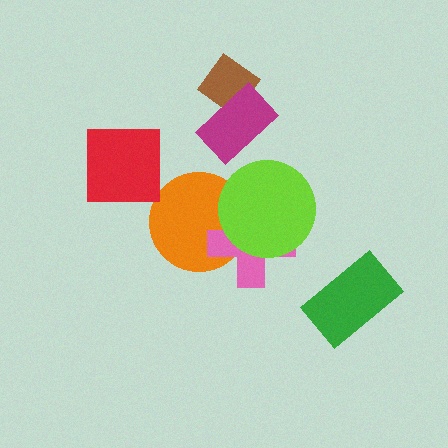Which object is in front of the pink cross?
The lime circle is in front of the pink cross.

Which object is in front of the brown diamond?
The magenta rectangle is in front of the brown diamond.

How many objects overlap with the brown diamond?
1 object overlaps with the brown diamond.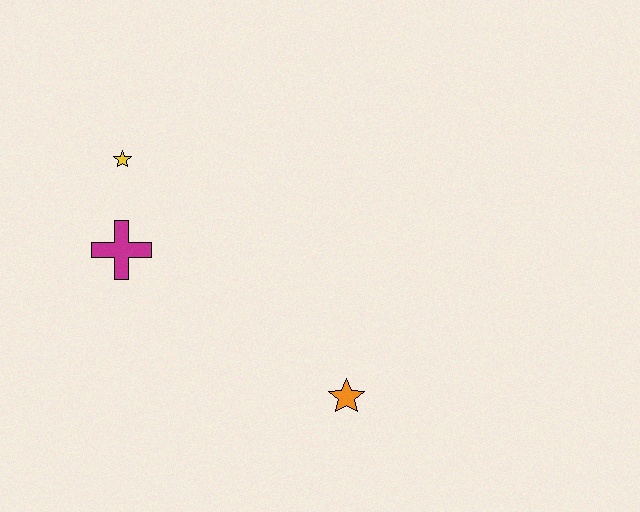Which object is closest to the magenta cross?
The yellow star is closest to the magenta cross.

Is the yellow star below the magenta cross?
No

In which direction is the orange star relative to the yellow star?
The orange star is below the yellow star.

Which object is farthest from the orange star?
The yellow star is farthest from the orange star.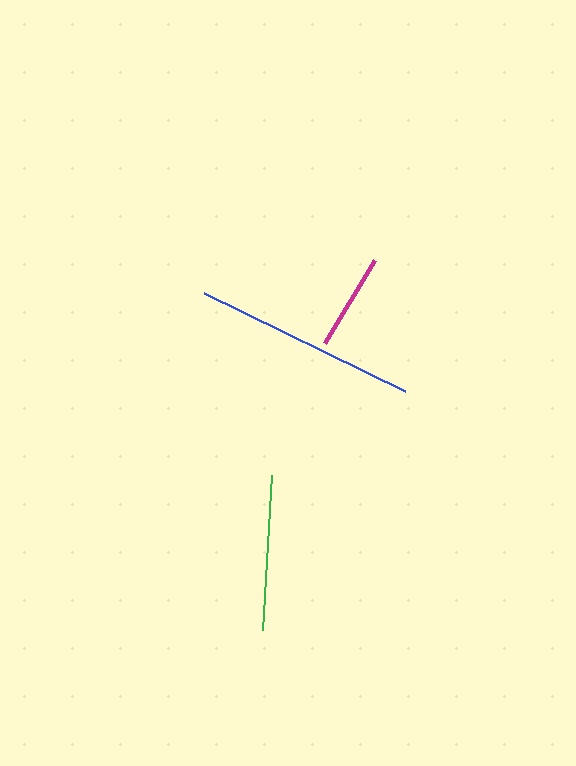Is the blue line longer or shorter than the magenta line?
The blue line is longer than the magenta line.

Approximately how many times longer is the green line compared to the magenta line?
The green line is approximately 1.6 times the length of the magenta line.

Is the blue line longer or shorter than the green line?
The blue line is longer than the green line.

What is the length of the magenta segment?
The magenta segment is approximately 97 pixels long.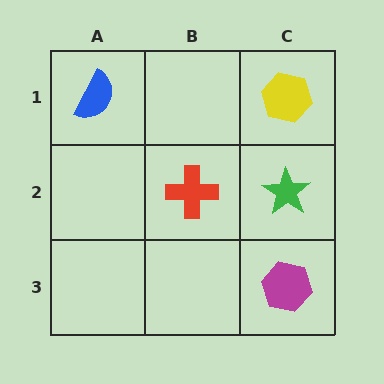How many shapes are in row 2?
2 shapes.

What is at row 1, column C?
A yellow hexagon.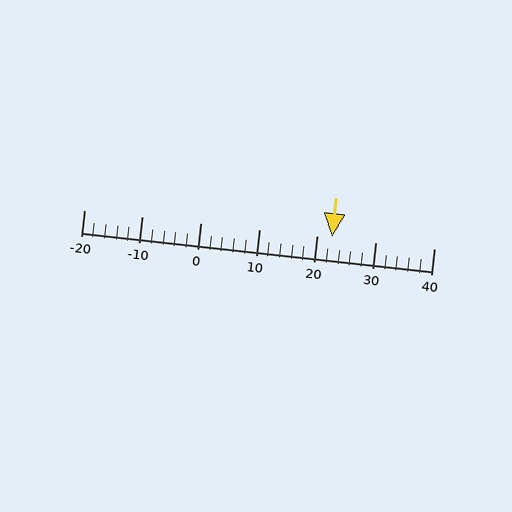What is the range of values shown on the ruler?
The ruler shows values from -20 to 40.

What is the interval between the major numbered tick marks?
The major tick marks are spaced 10 units apart.